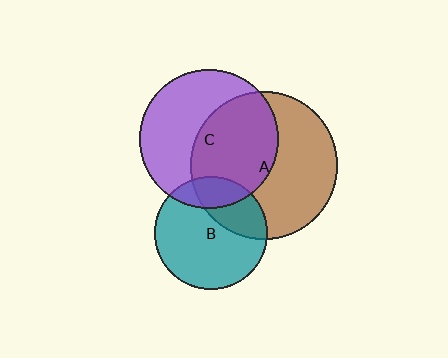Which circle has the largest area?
Circle A (brown).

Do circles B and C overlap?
Yes.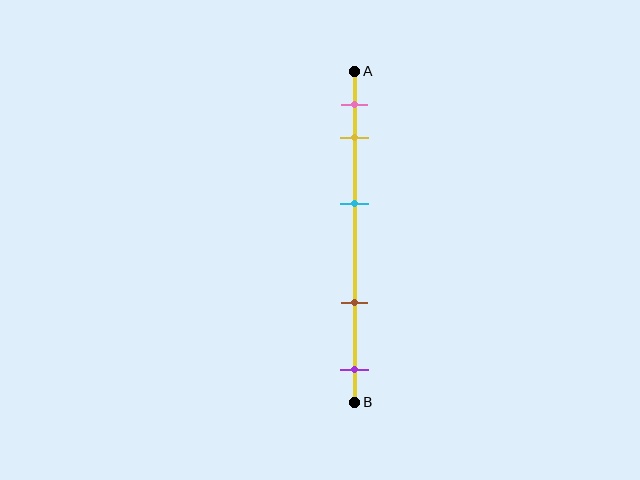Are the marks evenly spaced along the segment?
No, the marks are not evenly spaced.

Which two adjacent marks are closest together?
The pink and yellow marks are the closest adjacent pair.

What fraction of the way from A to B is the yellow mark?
The yellow mark is approximately 20% (0.2) of the way from A to B.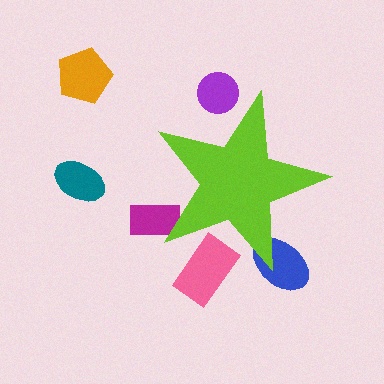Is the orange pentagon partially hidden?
No, the orange pentagon is fully visible.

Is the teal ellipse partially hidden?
No, the teal ellipse is fully visible.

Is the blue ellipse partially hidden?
Yes, the blue ellipse is partially hidden behind the lime star.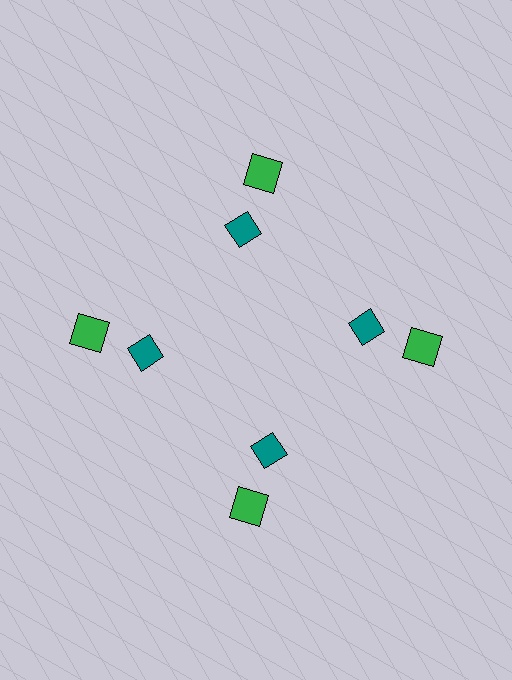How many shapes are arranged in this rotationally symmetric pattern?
There are 8 shapes, arranged in 4 groups of 2.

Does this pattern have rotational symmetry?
Yes, this pattern has 4-fold rotational symmetry. It looks the same after rotating 90 degrees around the center.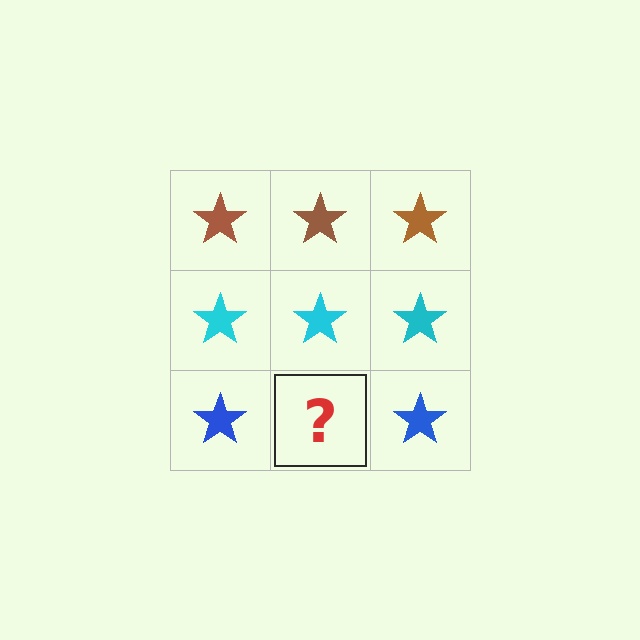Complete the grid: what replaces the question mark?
The question mark should be replaced with a blue star.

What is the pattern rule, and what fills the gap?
The rule is that each row has a consistent color. The gap should be filled with a blue star.